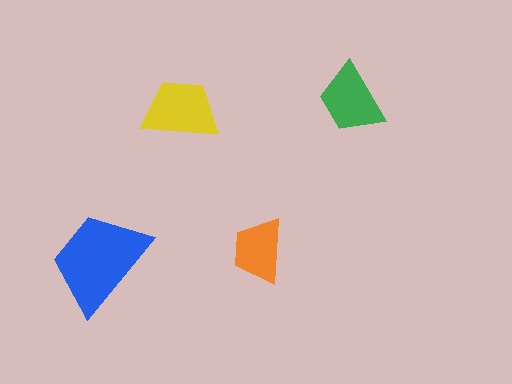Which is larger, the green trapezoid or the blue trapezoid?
The blue one.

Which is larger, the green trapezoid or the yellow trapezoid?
The yellow one.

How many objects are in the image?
There are 4 objects in the image.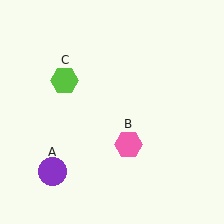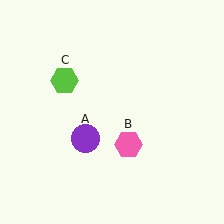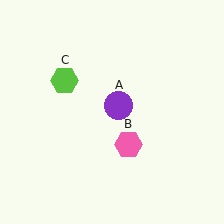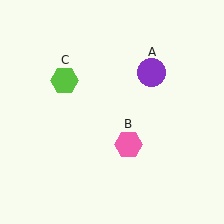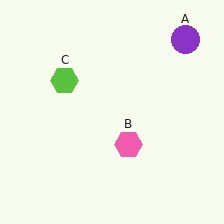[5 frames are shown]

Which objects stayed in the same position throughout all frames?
Pink hexagon (object B) and lime hexagon (object C) remained stationary.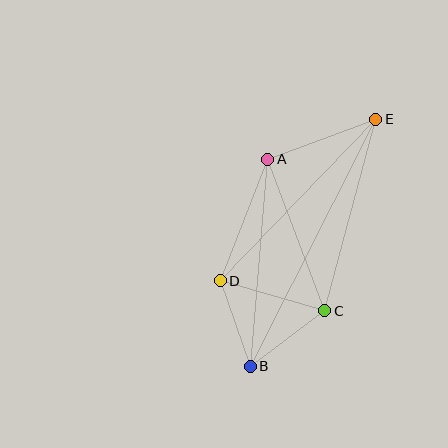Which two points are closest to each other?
Points B and D are closest to each other.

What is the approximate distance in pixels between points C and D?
The distance between C and D is approximately 109 pixels.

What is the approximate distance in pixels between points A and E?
The distance between A and E is approximately 115 pixels.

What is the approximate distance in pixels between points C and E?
The distance between C and E is approximately 198 pixels.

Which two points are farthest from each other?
Points B and E are farthest from each other.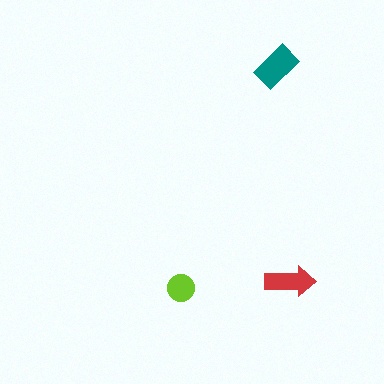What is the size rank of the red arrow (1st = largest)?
2nd.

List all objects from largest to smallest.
The teal rectangle, the red arrow, the lime circle.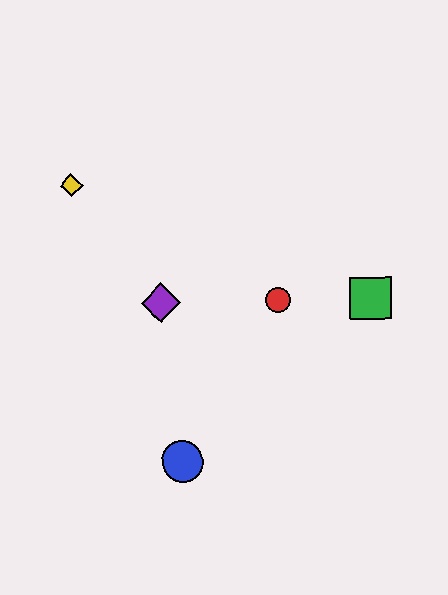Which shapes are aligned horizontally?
The red circle, the green square, the purple diamond are aligned horizontally.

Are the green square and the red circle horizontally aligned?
Yes, both are at y≈298.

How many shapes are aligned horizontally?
3 shapes (the red circle, the green square, the purple diamond) are aligned horizontally.